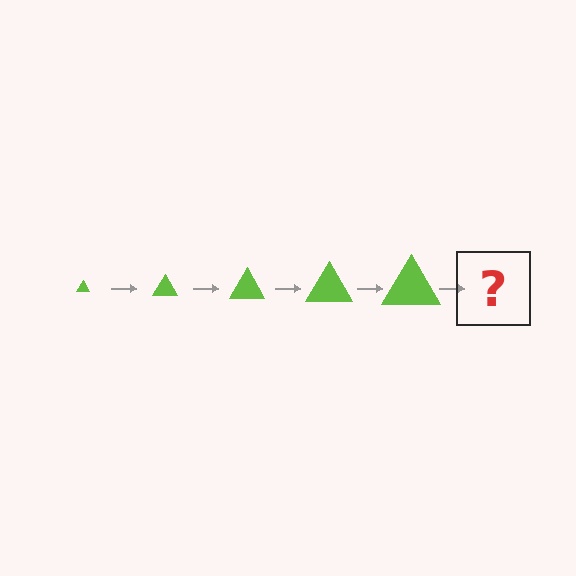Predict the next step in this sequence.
The next step is a lime triangle, larger than the previous one.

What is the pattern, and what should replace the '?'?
The pattern is that the triangle gets progressively larger each step. The '?' should be a lime triangle, larger than the previous one.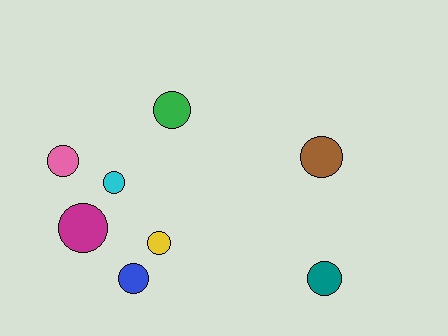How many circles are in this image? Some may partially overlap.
There are 8 circles.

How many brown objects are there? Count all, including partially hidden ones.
There is 1 brown object.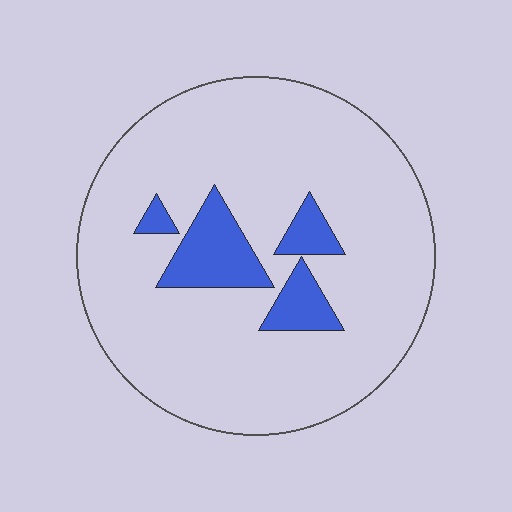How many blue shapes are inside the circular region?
4.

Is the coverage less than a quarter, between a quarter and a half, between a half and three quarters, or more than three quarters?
Less than a quarter.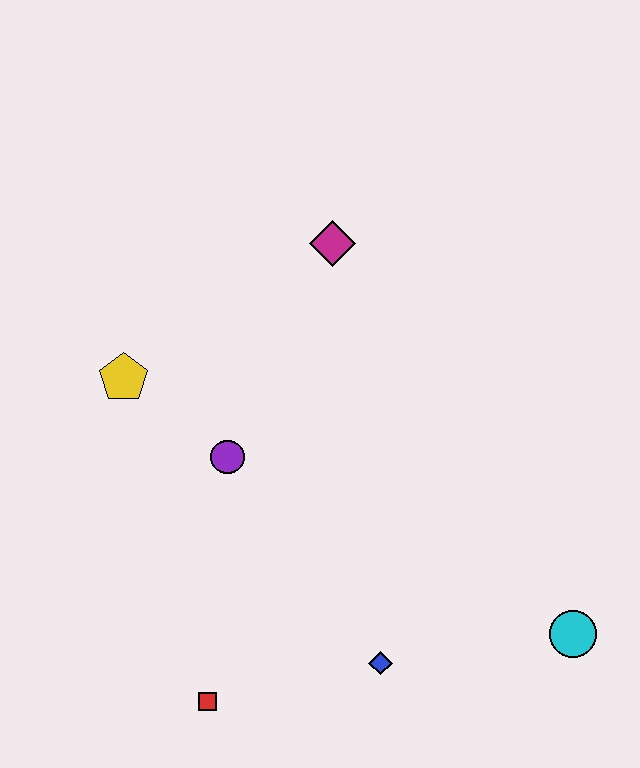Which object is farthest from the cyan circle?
The yellow pentagon is farthest from the cyan circle.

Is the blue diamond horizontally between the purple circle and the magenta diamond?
No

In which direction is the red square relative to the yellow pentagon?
The red square is below the yellow pentagon.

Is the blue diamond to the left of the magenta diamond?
No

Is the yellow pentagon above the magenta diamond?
No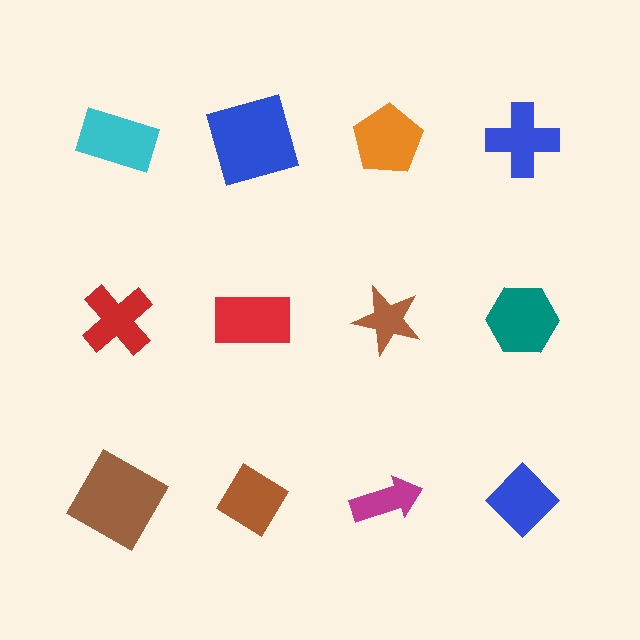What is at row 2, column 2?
A red rectangle.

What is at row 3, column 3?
A magenta arrow.